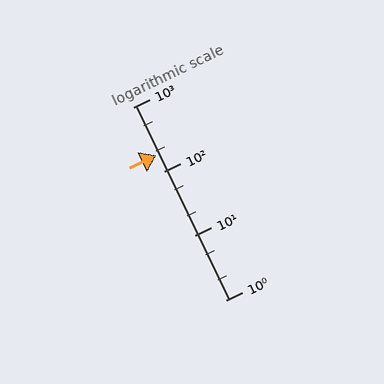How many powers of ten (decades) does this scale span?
The scale spans 3 decades, from 1 to 1000.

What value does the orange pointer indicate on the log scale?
The pointer indicates approximately 180.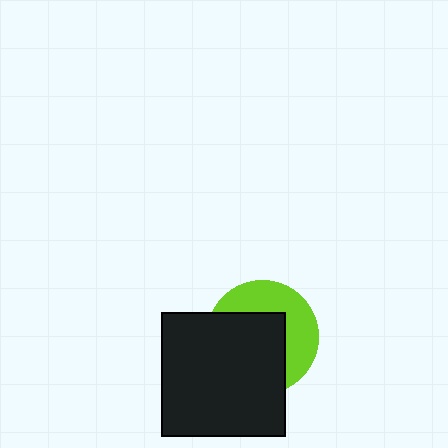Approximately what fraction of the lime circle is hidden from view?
Roughly 57% of the lime circle is hidden behind the black square.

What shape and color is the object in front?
The object in front is a black square.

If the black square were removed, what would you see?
You would see the complete lime circle.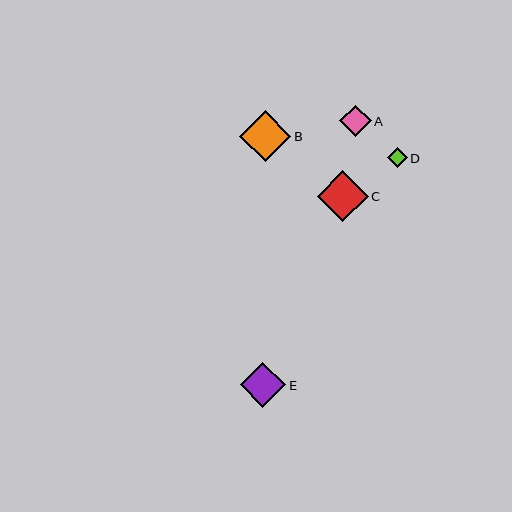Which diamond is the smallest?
Diamond D is the smallest with a size of approximately 20 pixels.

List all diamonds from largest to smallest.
From largest to smallest: B, C, E, A, D.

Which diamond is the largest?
Diamond B is the largest with a size of approximately 51 pixels.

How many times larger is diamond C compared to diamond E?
Diamond C is approximately 1.1 times the size of diamond E.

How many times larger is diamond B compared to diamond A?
Diamond B is approximately 1.6 times the size of diamond A.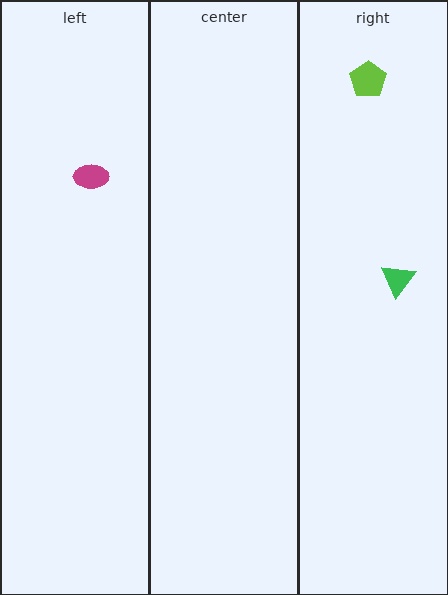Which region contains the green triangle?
The right region.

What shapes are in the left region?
The magenta ellipse.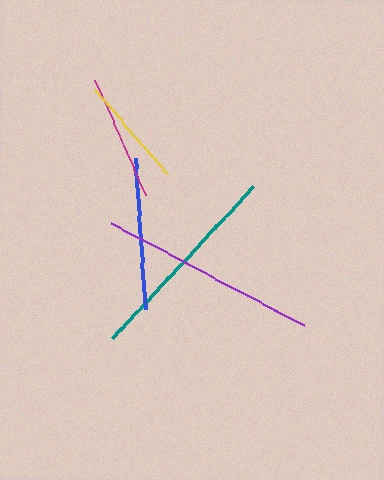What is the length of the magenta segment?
The magenta segment is approximately 126 pixels long.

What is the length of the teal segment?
The teal segment is approximately 207 pixels long.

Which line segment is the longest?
The purple line is the longest at approximately 218 pixels.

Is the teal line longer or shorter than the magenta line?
The teal line is longer than the magenta line.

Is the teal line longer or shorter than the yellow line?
The teal line is longer than the yellow line.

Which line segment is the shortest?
The yellow line is the shortest at approximately 112 pixels.